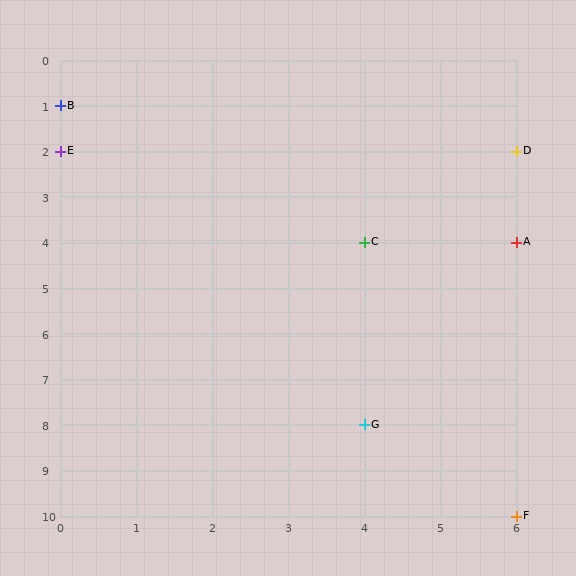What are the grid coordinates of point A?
Point A is at grid coordinates (6, 4).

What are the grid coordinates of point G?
Point G is at grid coordinates (4, 8).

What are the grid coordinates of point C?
Point C is at grid coordinates (4, 4).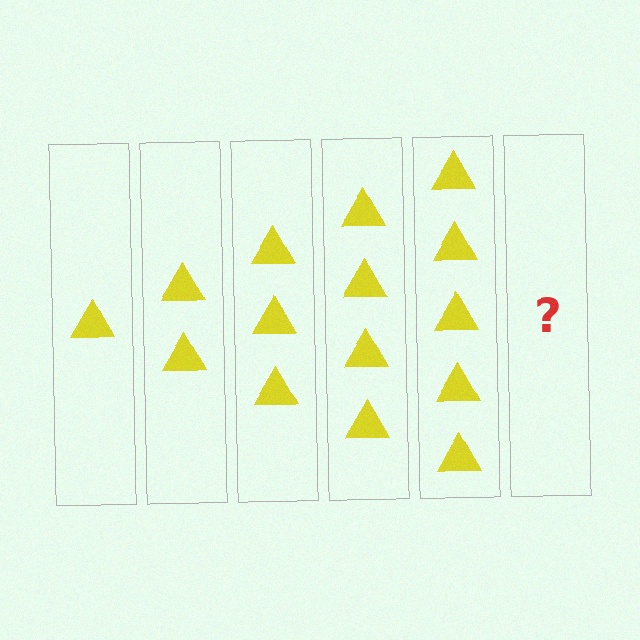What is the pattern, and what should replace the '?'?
The pattern is that each step adds one more triangle. The '?' should be 6 triangles.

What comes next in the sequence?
The next element should be 6 triangles.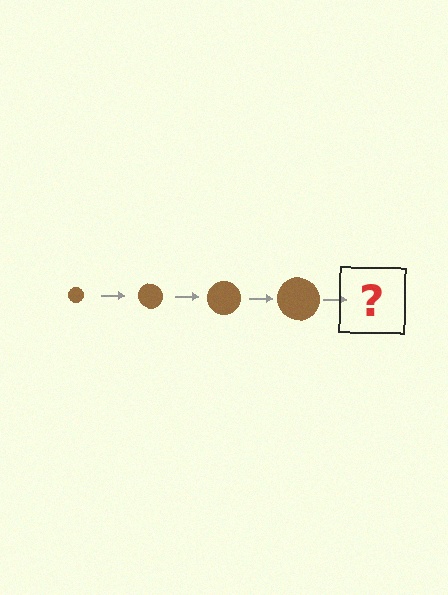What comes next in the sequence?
The next element should be a brown circle, larger than the previous one.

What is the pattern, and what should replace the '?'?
The pattern is that the circle gets progressively larger each step. The '?' should be a brown circle, larger than the previous one.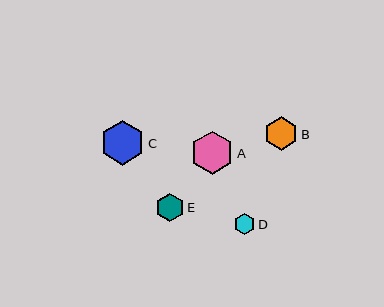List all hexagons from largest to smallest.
From largest to smallest: C, A, B, E, D.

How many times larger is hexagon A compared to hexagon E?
Hexagon A is approximately 1.5 times the size of hexagon E.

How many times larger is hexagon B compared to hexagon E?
Hexagon B is approximately 1.2 times the size of hexagon E.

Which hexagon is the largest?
Hexagon C is the largest with a size of approximately 44 pixels.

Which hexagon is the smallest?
Hexagon D is the smallest with a size of approximately 21 pixels.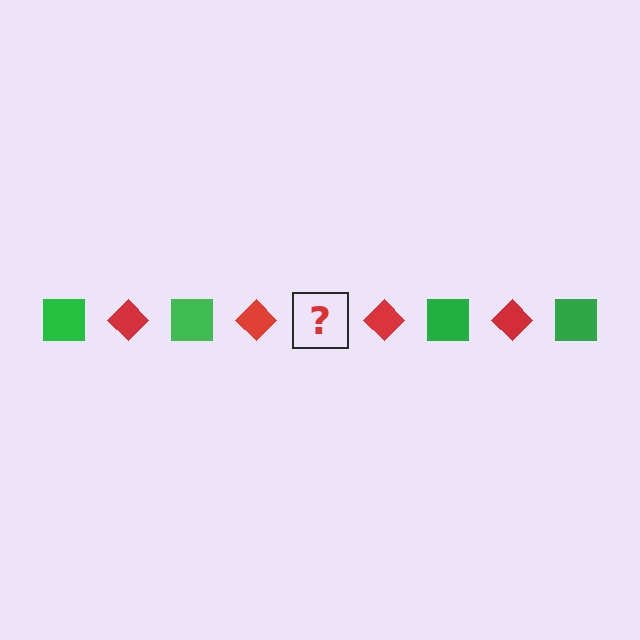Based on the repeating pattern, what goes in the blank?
The blank should be a green square.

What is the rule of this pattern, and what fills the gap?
The rule is that the pattern alternates between green square and red diamond. The gap should be filled with a green square.